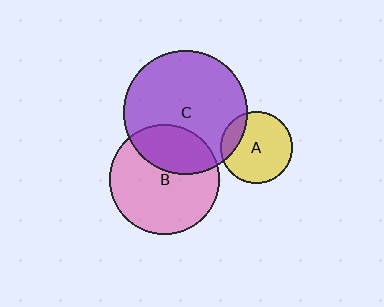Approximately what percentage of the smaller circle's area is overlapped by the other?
Approximately 30%.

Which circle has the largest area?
Circle C (purple).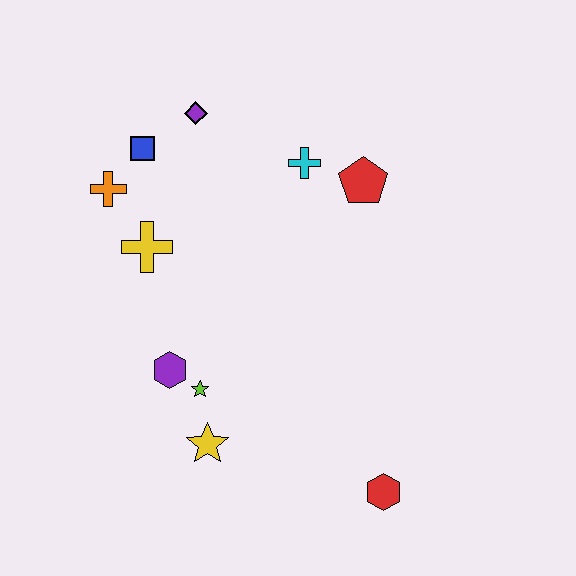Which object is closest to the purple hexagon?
The lime star is closest to the purple hexagon.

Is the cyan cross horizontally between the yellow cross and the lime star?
No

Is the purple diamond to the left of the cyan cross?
Yes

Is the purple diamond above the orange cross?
Yes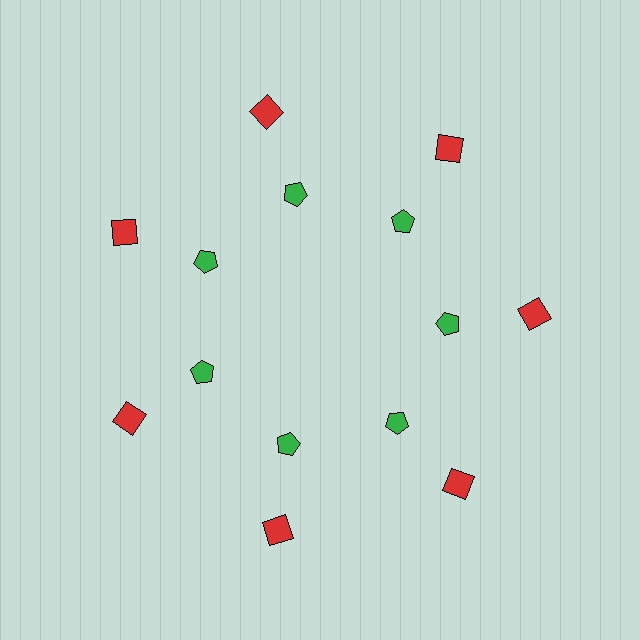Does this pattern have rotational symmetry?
Yes, this pattern has 7-fold rotational symmetry. It looks the same after rotating 51 degrees around the center.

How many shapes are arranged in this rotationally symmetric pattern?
There are 14 shapes, arranged in 7 groups of 2.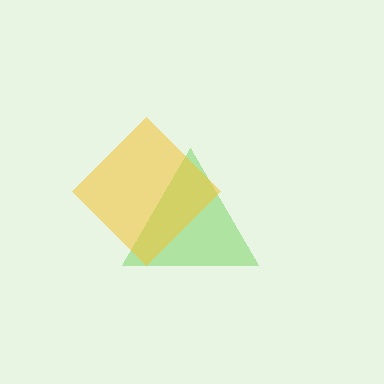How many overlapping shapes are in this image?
There are 2 overlapping shapes in the image.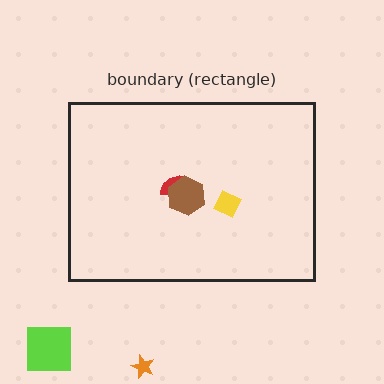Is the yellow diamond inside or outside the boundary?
Inside.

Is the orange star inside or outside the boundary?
Outside.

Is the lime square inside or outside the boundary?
Outside.